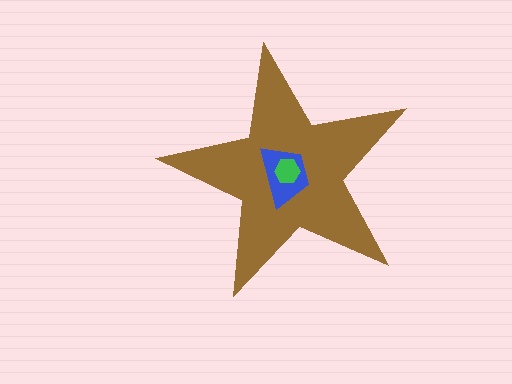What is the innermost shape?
The green hexagon.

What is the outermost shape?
The brown star.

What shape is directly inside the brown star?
The blue trapezoid.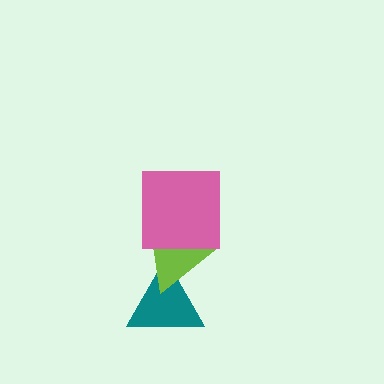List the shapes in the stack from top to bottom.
From top to bottom: the pink square, the lime triangle, the teal triangle.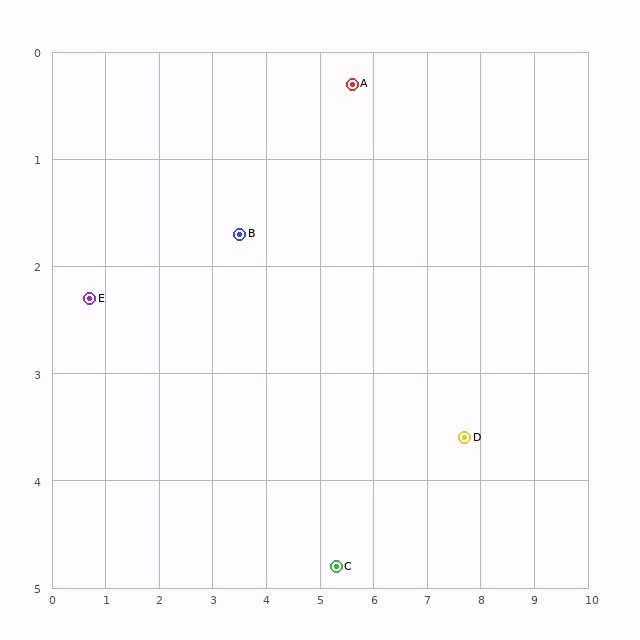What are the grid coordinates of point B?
Point B is at approximately (3.5, 1.7).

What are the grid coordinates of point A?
Point A is at approximately (5.6, 0.3).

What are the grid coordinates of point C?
Point C is at approximately (5.3, 4.8).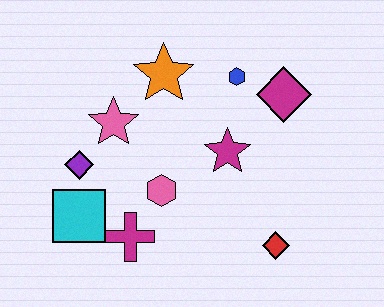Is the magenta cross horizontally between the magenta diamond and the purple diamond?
Yes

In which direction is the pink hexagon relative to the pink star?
The pink hexagon is below the pink star.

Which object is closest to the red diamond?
The magenta star is closest to the red diamond.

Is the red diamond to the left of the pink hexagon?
No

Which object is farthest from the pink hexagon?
The magenta diamond is farthest from the pink hexagon.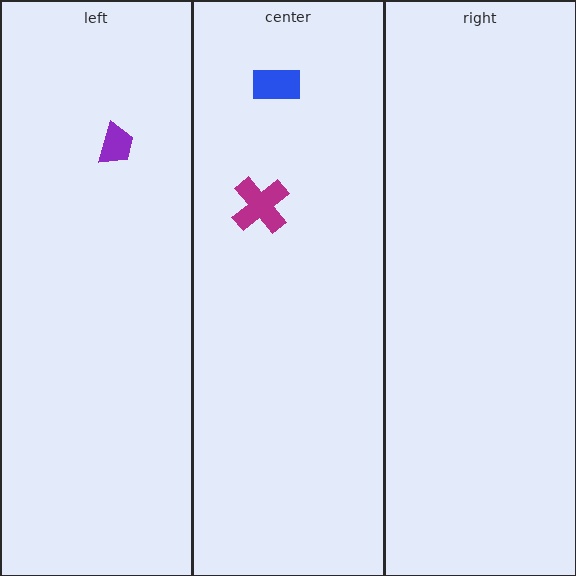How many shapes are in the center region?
2.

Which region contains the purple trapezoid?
The left region.